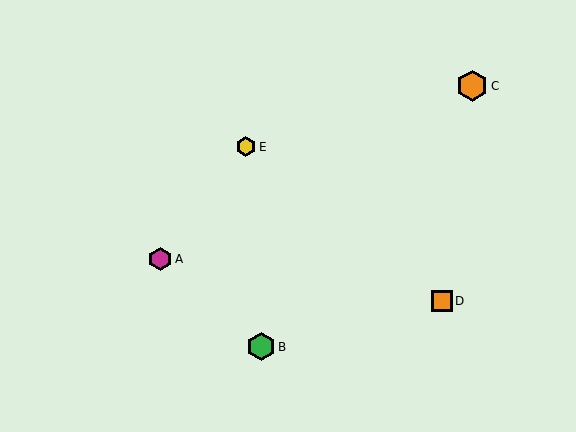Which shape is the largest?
The orange hexagon (labeled C) is the largest.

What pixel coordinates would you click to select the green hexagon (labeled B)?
Click at (261, 347) to select the green hexagon B.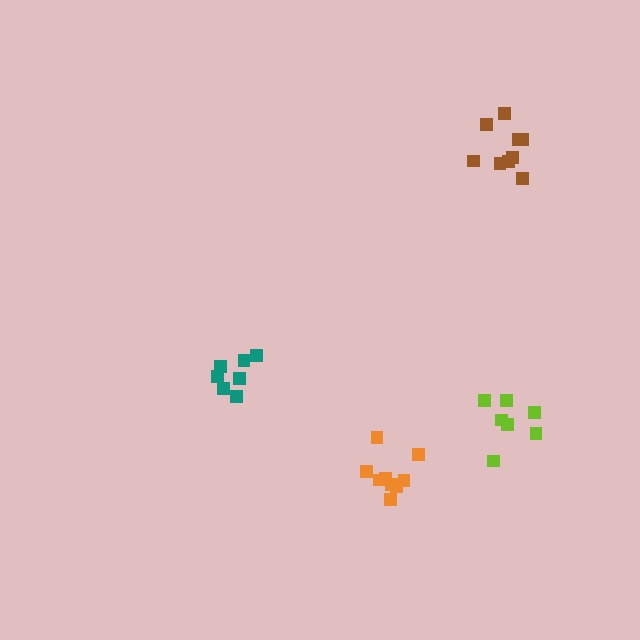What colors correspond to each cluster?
The clusters are colored: teal, brown, orange, lime.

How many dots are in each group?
Group 1: 7 dots, Group 2: 9 dots, Group 3: 10 dots, Group 4: 7 dots (33 total).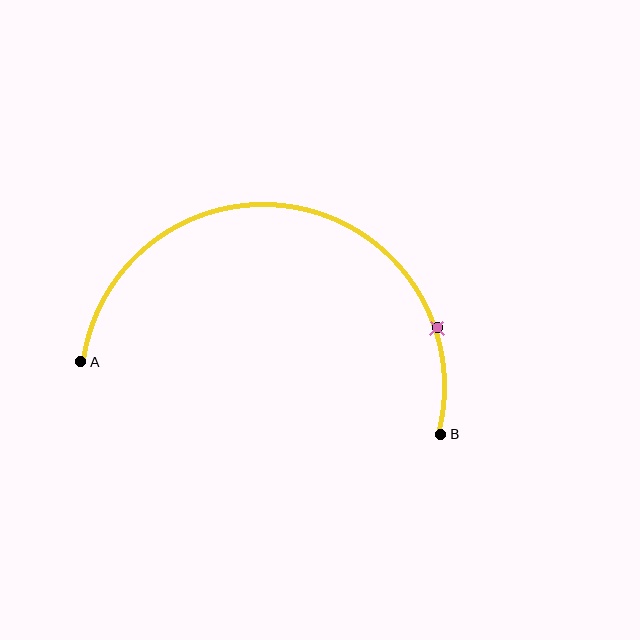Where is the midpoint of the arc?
The arc midpoint is the point on the curve farthest from the straight line joining A and B. It sits above that line.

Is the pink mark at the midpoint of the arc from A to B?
No. The pink mark lies on the arc but is closer to endpoint B. The arc midpoint would be at the point on the curve equidistant along the arc from both A and B.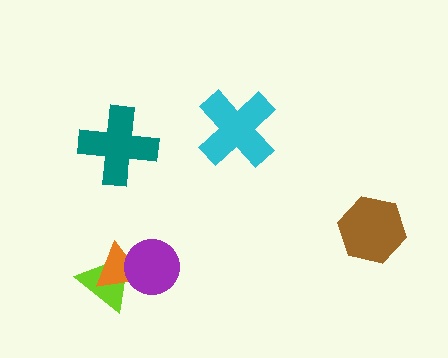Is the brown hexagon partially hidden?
No, no other shape covers it.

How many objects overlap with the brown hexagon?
0 objects overlap with the brown hexagon.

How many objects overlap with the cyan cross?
0 objects overlap with the cyan cross.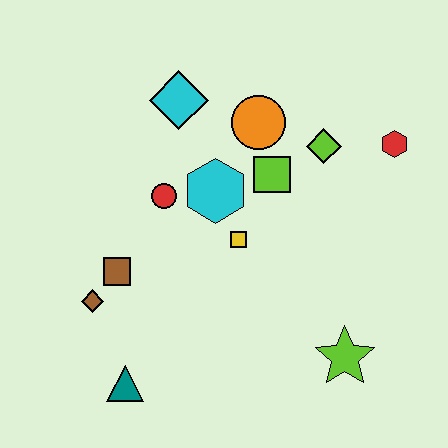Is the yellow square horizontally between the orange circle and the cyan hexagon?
Yes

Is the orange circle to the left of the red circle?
No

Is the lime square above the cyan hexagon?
Yes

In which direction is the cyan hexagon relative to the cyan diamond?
The cyan hexagon is below the cyan diamond.